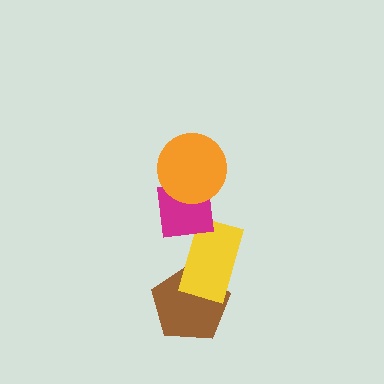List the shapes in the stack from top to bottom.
From top to bottom: the orange circle, the magenta square, the yellow rectangle, the brown pentagon.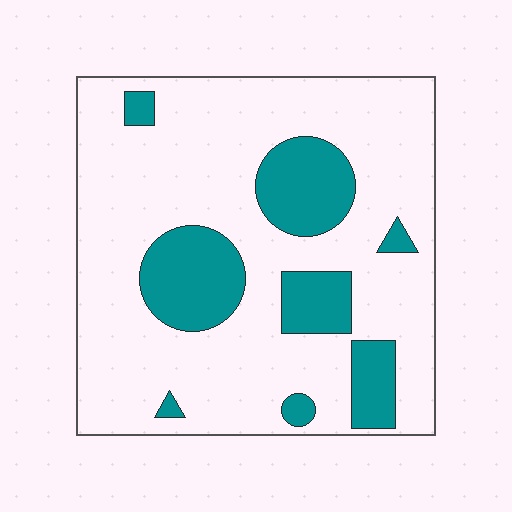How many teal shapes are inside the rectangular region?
8.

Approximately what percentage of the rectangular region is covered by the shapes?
Approximately 20%.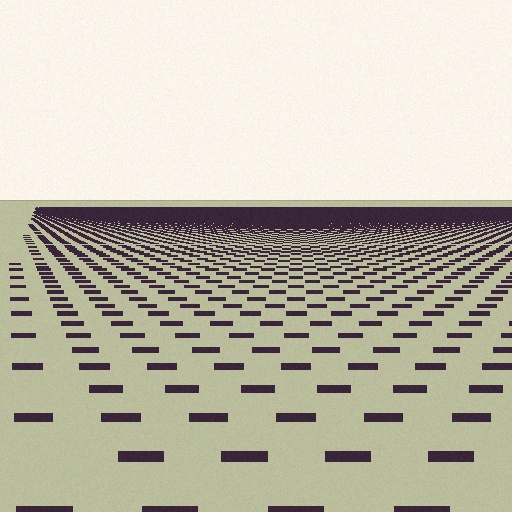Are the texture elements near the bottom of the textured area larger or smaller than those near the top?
Larger. Near the bottom, elements are closer to the viewer and appear at a bigger on-screen size.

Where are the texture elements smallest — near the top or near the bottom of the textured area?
Near the top.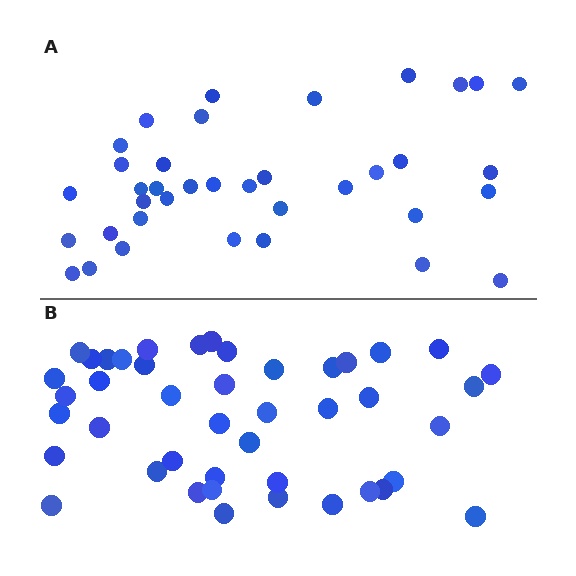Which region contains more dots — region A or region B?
Region B (the bottom region) has more dots.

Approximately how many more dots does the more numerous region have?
Region B has roughly 8 or so more dots than region A.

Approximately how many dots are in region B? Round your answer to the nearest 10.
About 40 dots. (The exact count is 44, which rounds to 40.)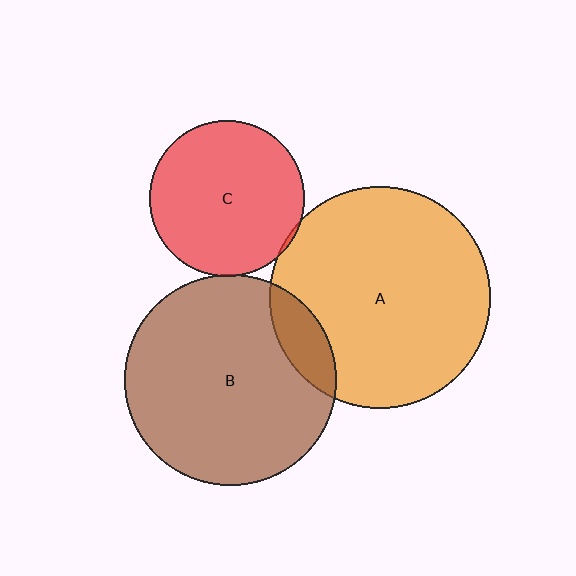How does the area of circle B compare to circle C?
Approximately 1.9 times.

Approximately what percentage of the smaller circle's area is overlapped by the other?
Approximately 10%.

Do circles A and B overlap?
Yes.